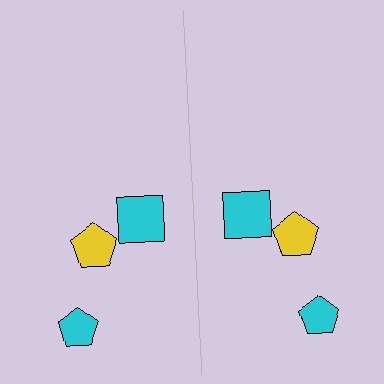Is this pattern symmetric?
Yes, this pattern has bilateral (reflection) symmetry.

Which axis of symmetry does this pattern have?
The pattern has a vertical axis of symmetry running through the center of the image.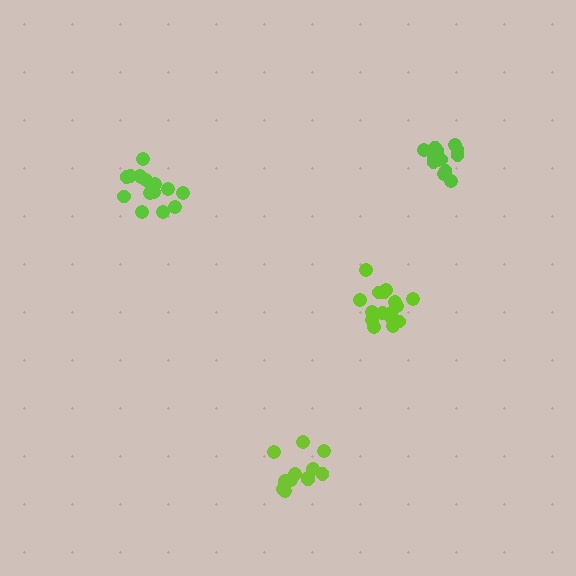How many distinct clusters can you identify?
There are 4 distinct clusters.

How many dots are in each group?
Group 1: 16 dots, Group 2: 17 dots, Group 3: 13 dots, Group 4: 13 dots (59 total).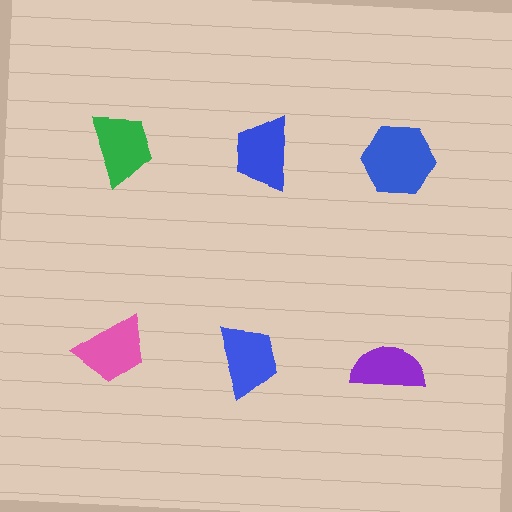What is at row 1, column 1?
A green trapezoid.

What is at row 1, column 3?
A blue hexagon.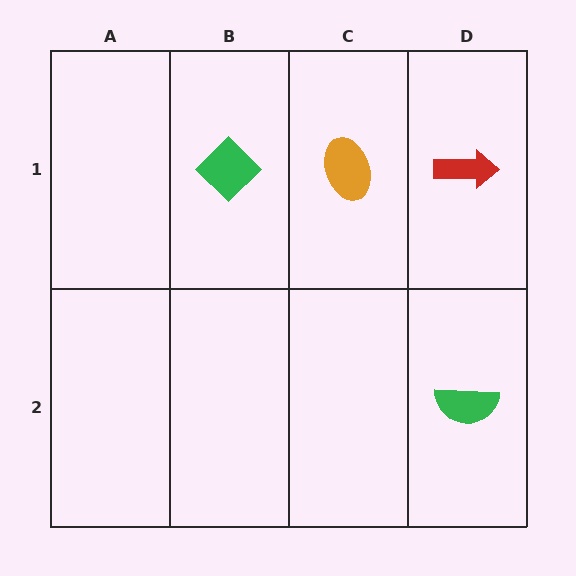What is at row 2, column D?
A green semicircle.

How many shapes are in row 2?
1 shape.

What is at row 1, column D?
A red arrow.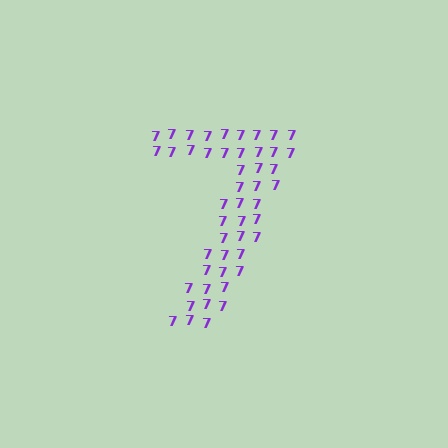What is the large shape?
The large shape is the digit 7.